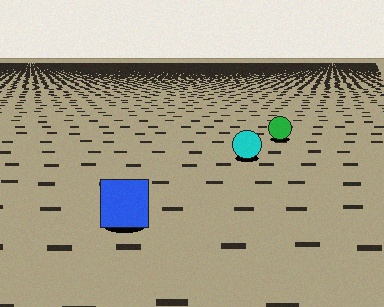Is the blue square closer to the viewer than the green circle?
Yes. The blue square is closer — you can tell from the texture gradient: the ground texture is coarser near it.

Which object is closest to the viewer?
The blue square is closest. The texture marks near it are larger and more spread out.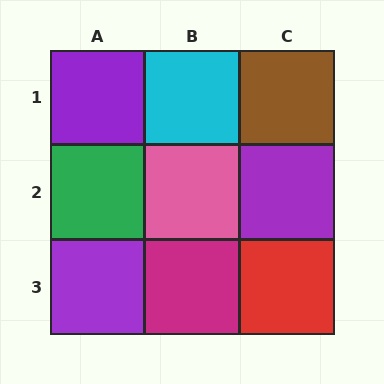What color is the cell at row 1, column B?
Cyan.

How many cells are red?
1 cell is red.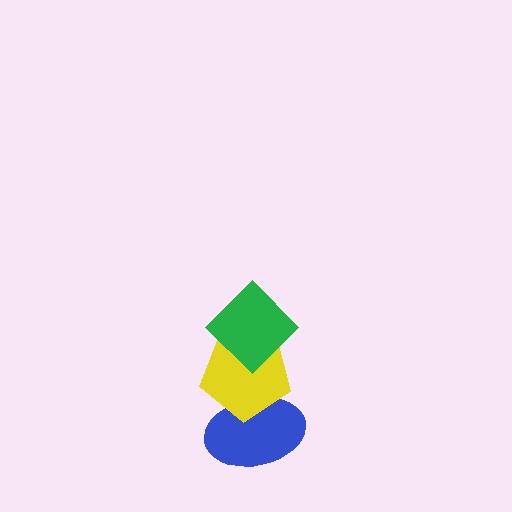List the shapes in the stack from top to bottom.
From top to bottom: the green diamond, the yellow pentagon, the blue ellipse.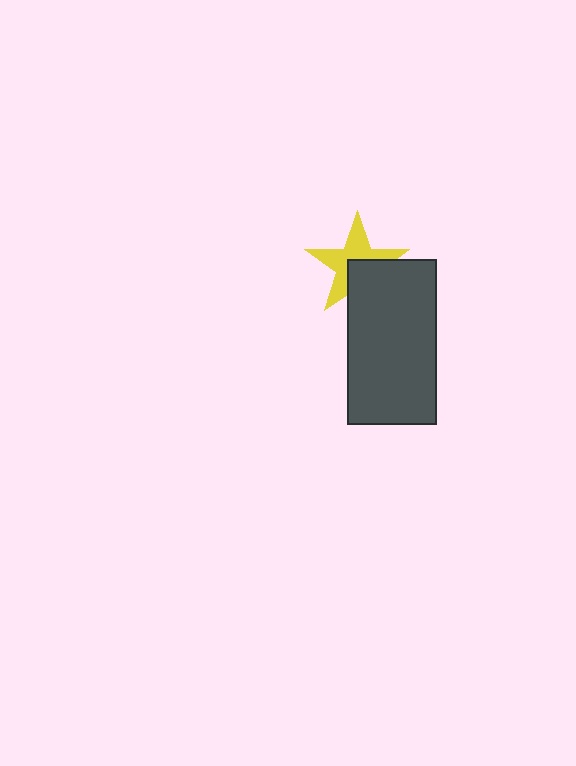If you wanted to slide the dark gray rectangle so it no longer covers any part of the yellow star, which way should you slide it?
Slide it toward the lower-right — that is the most direct way to separate the two shapes.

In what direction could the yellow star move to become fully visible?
The yellow star could move toward the upper-left. That would shift it out from behind the dark gray rectangle entirely.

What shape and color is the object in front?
The object in front is a dark gray rectangle.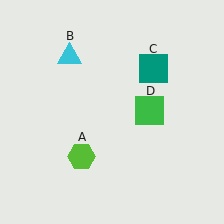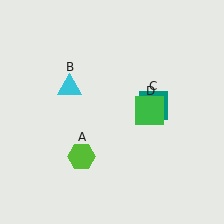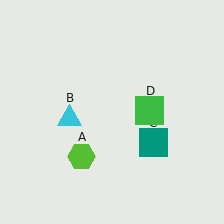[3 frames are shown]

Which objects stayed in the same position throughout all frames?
Lime hexagon (object A) and green square (object D) remained stationary.